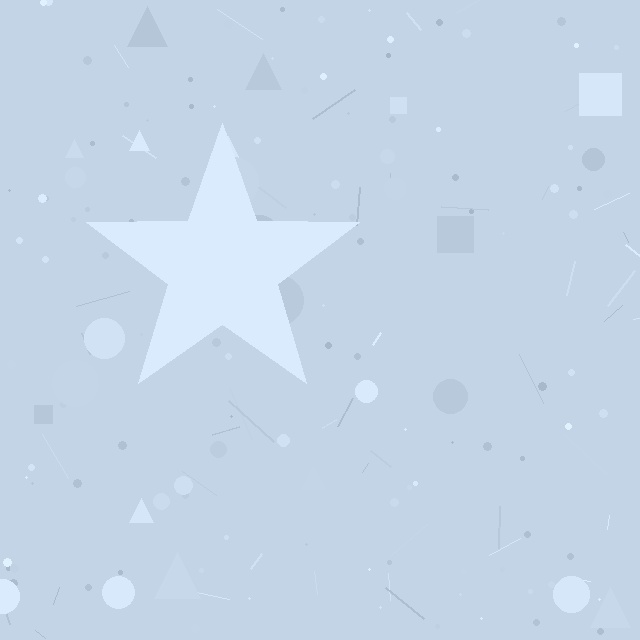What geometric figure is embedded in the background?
A star is embedded in the background.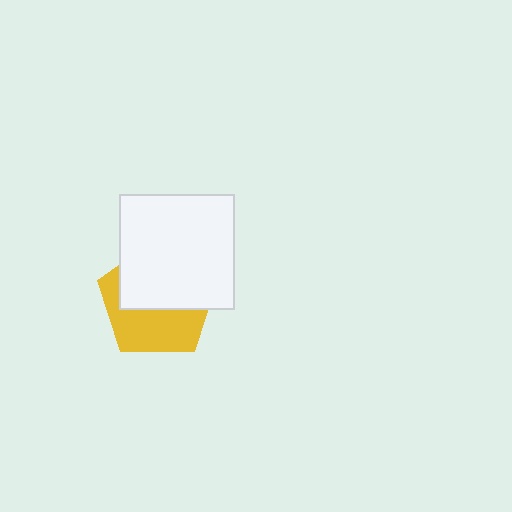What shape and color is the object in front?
The object in front is a white square.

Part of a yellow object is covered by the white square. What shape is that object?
It is a pentagon.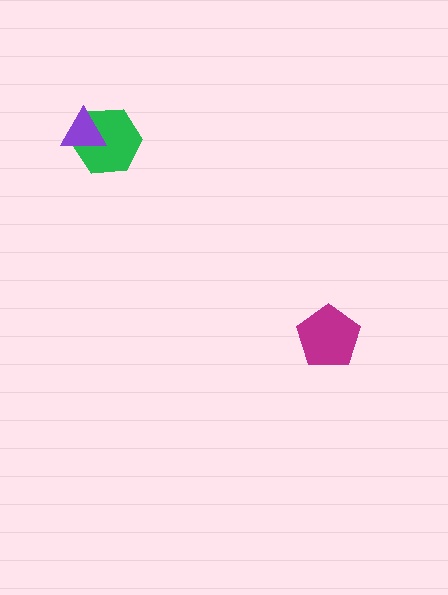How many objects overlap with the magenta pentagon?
0 objects overlap with the magenta pentagon.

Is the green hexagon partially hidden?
Yes, it is partially covered by another shape.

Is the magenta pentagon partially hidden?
No, no other shape covers it.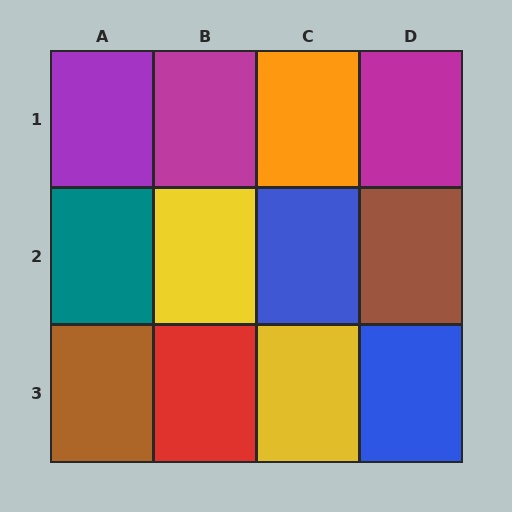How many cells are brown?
2 cells are brown.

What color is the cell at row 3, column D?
Blue.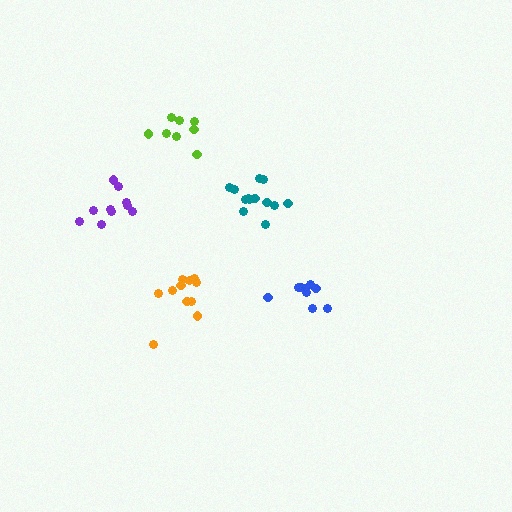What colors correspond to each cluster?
The clusters are colored: purple, lime, orange, teal, blue.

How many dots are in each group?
Group 1: 10 dots, Group 2: 8 dots, Group 3: 11 dots, Group 4: 13 dots, Group 5: 9 dots (51 total).